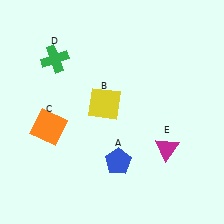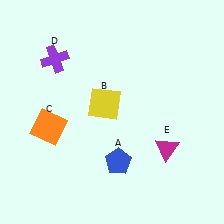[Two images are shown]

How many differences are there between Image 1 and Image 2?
There is 1 difference between the two images.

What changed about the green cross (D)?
In Image 1, D is green. In Image 2, it changed to purple.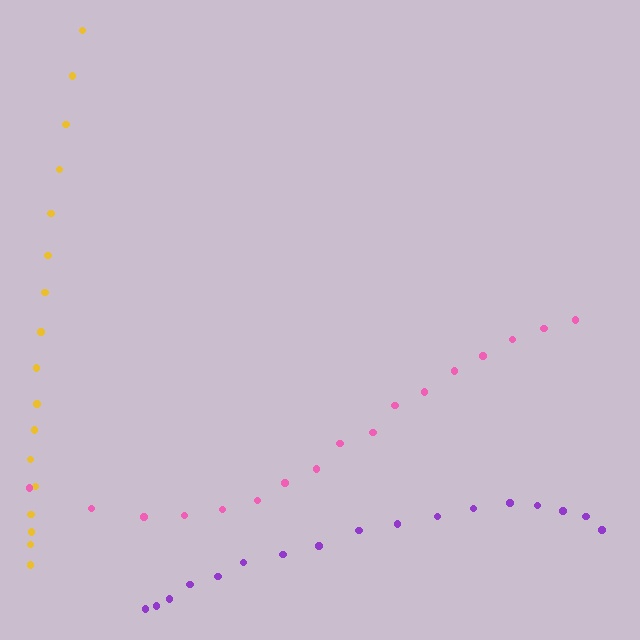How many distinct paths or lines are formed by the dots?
There are 3 distinct paths.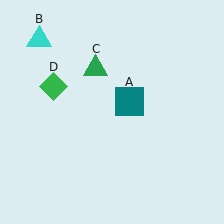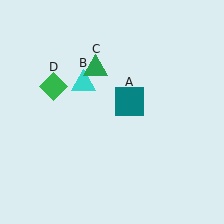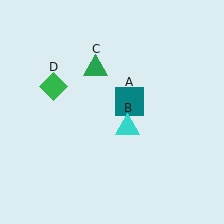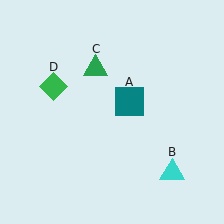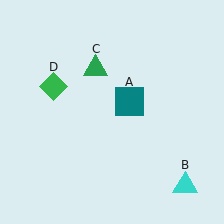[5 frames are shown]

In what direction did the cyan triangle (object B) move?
The cyan triangle (object B) moved down and to the right.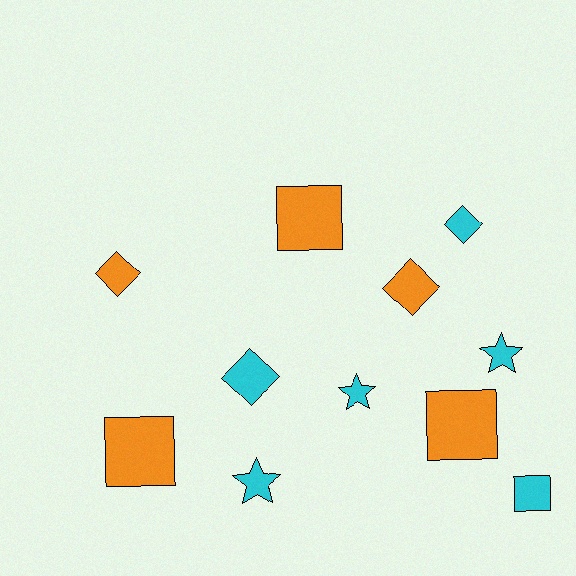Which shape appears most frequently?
Diamond, with 4 objects.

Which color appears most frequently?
Cyan, with 6 objects.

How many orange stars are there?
There are no orange stars.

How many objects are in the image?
There are 11 objects.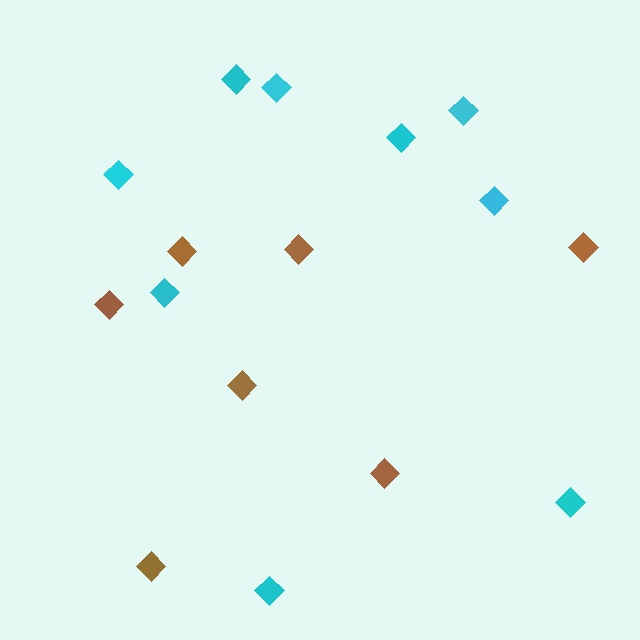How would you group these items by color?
There are 2 groups: one group of cyan diamonds (9) and one group of brown diamonds (7).